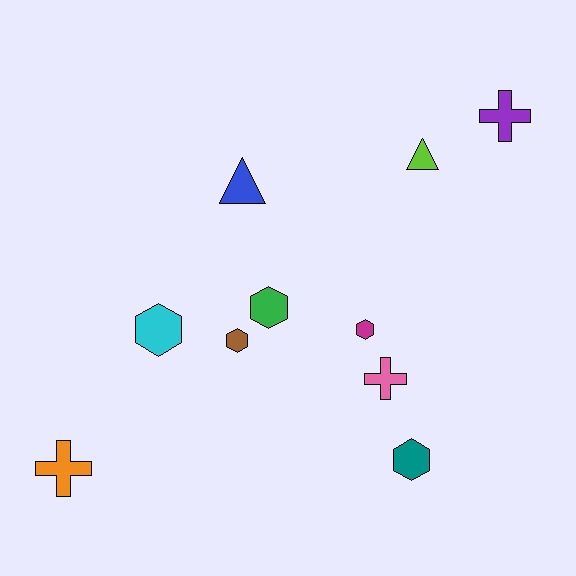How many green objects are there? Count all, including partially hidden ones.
There is 1 green object.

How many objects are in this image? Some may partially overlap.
There are 10 objects.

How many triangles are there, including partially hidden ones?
There are 2 triangles.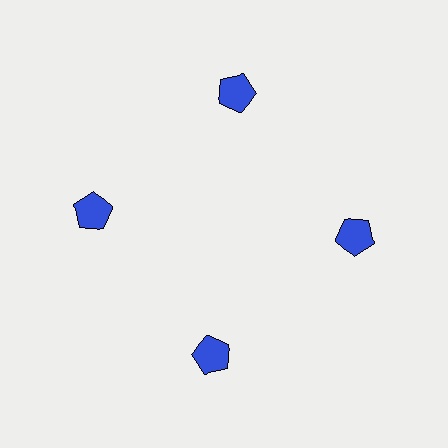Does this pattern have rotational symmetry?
Yes, this pattern has 4-fold rotational symmetry. It looks the same after rotating 90 degrees around the center.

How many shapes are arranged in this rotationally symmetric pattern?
There are 4 shapes, arranged in 4 groups of 1.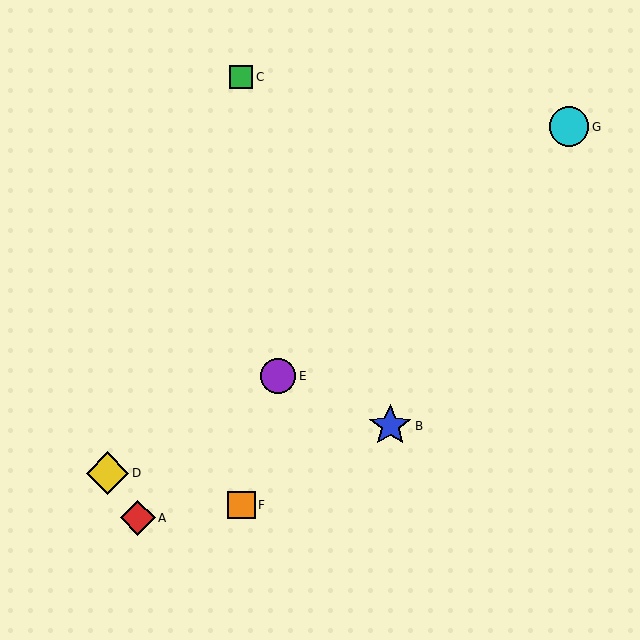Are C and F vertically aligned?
Yes, both are at x≈241.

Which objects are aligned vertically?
Objects C, F are aligned vertically.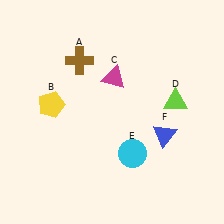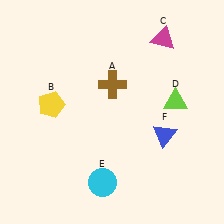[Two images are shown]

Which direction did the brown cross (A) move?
The brown cross (A) moved right.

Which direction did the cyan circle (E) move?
The cyan circle (E) moved left.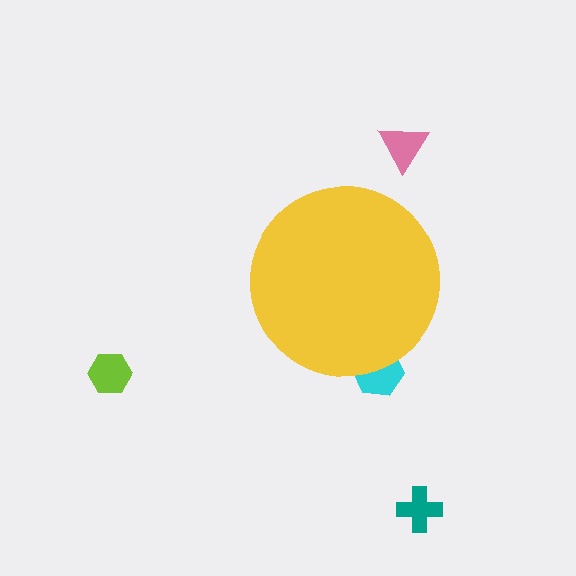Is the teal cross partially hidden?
No, the teal cross is fully visible.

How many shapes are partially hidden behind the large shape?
1 shape is partially hidden.